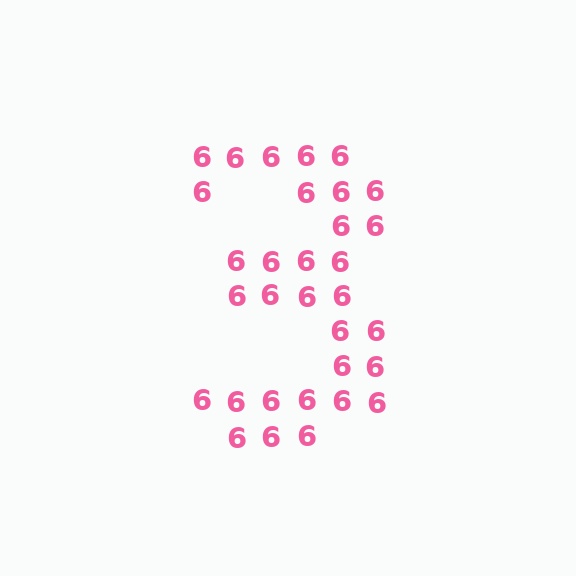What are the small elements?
The small elements are digit 6's.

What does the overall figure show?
The overall figure shows the digit 3.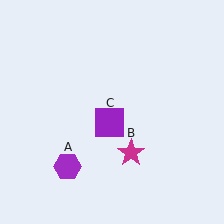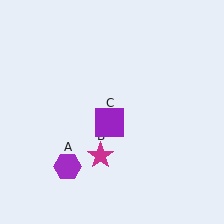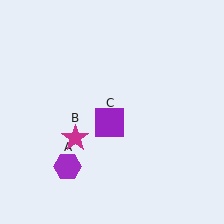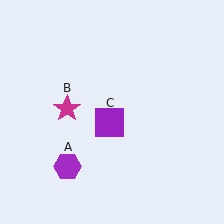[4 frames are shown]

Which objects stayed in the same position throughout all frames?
Purple hexagon (object A) and purple square (object C) remained stationary.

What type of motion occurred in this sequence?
The magenta star (object B) rotated clockwise around the center of the scene.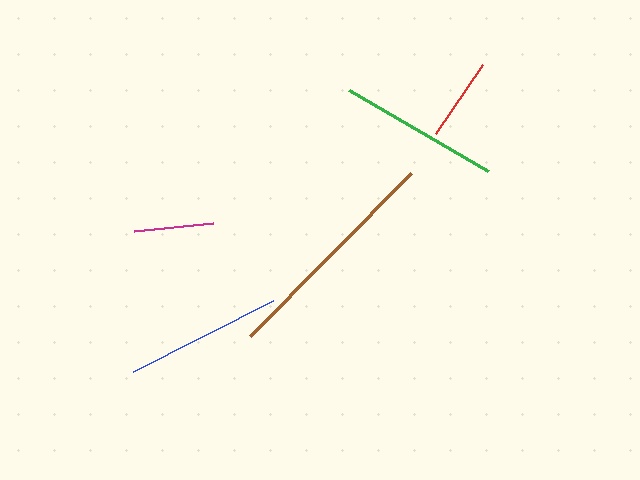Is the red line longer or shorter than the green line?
The green line is longer than the red line.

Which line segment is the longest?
The brown line is the longest at approximately 229 pixels.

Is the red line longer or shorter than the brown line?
The brown line is longer than the red line.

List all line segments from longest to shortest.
From longest to shortest: brown, green, blue, red, magenta.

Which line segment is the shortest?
The magenta line is the shortest at approximately 79 pixels.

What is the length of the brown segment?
The brown segment is approximately 229 pixels long.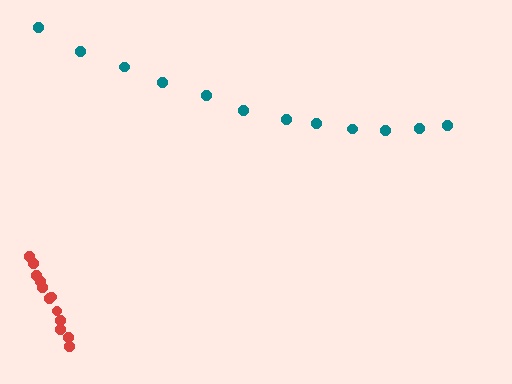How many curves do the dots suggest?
There are 2 distinct paths.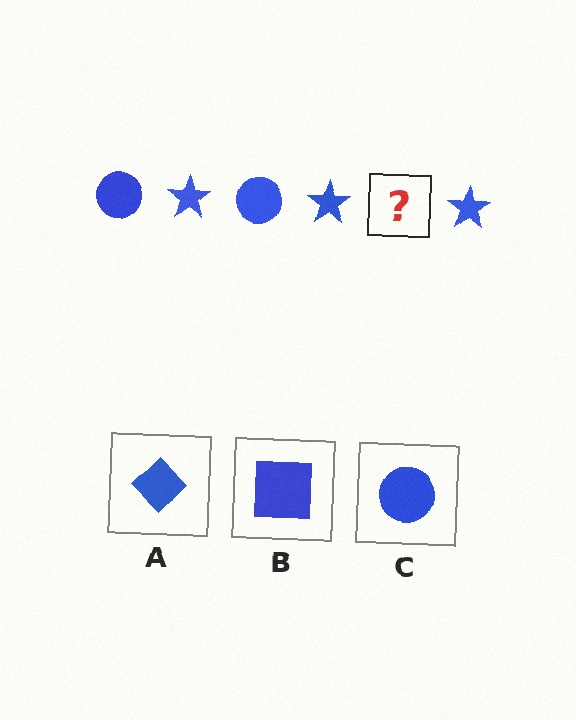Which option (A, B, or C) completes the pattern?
C.